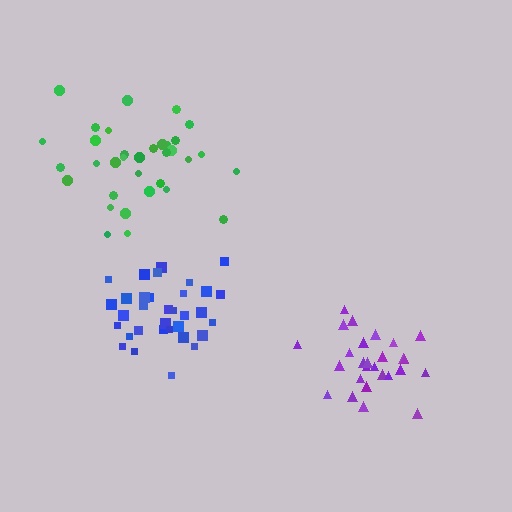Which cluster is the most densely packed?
Purple.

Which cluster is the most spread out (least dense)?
Green.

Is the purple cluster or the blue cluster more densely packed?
Purple.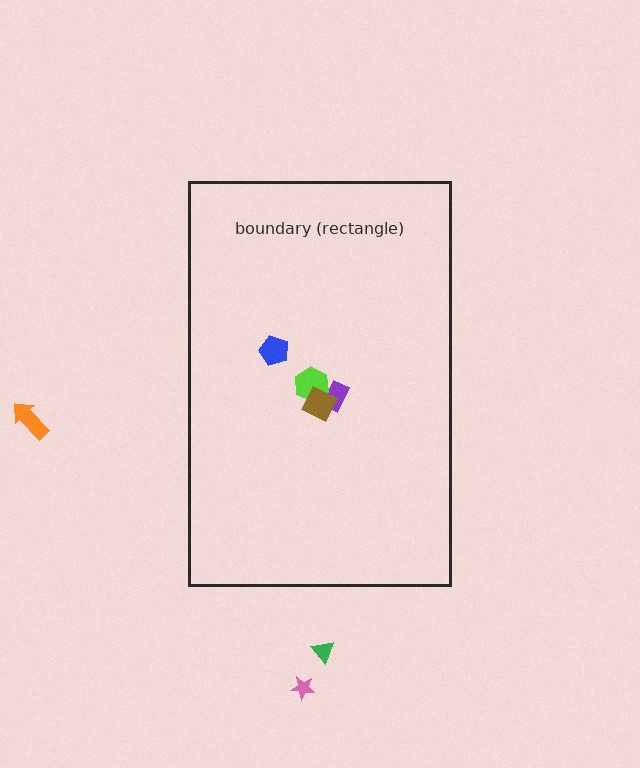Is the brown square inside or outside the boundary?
Inside.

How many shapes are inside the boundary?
4 inside, 3 outside.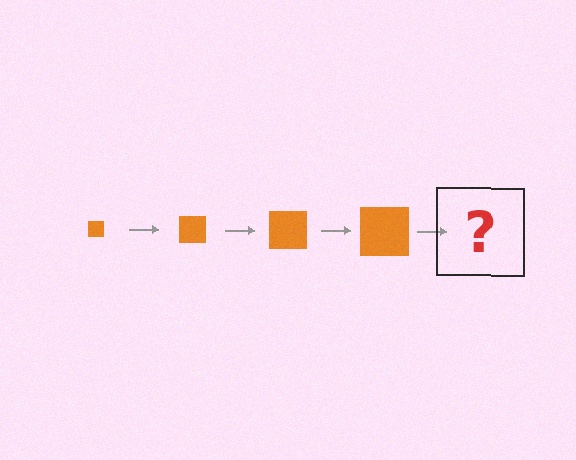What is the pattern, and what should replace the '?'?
The pattern is that the square gets progressively larger each step. The '?' should be an orange square, larger than the previous one.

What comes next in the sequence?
The next element should be an orange square, larger than the previous one.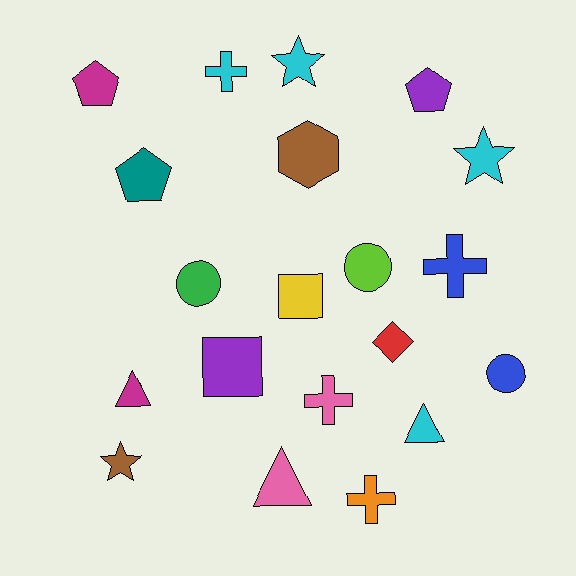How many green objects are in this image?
There is 1 green object.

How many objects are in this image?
There are 20 objects.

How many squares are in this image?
There are 2 squares.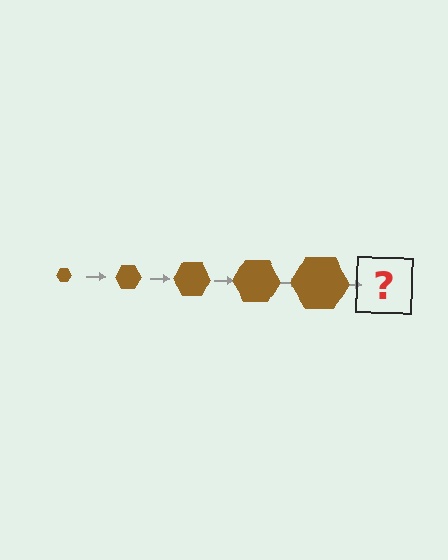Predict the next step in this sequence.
The next step is a brown hexagon, larger than the previous one.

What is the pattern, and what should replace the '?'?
The pattern is that the hexagon gets progressively larger each step. The '?' should be a brown hexagon, larger than the previous one.